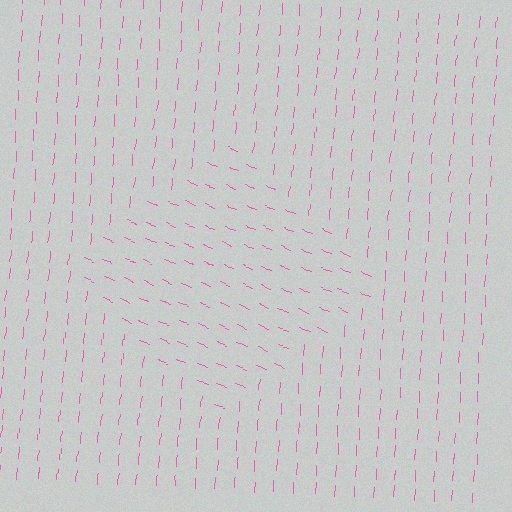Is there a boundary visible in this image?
Yes, there is a texture boundary formed by a change in line orientation.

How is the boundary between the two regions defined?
The boundary is defined purely by a change in line orientation (approximately 73 degrees difference). All lines are the same color and thickness.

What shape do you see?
I see a diamond.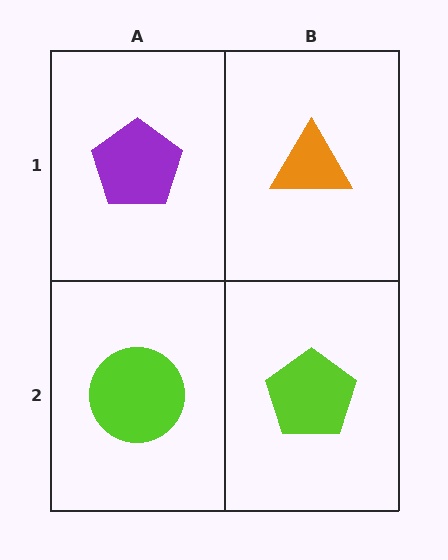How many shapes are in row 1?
2 shapes.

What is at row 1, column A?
A purple pentagon.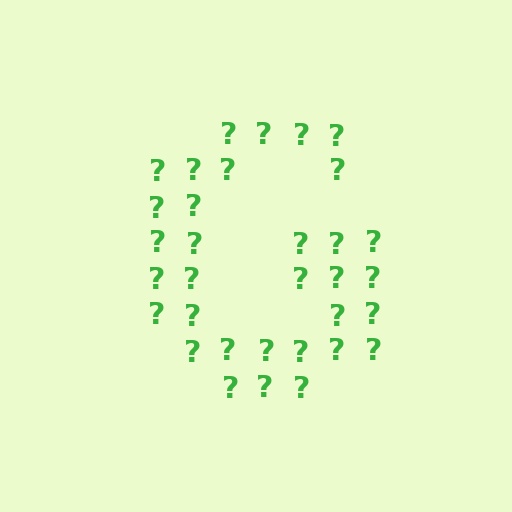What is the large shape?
The large shape is the letter G.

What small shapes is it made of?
It is made of small question marks.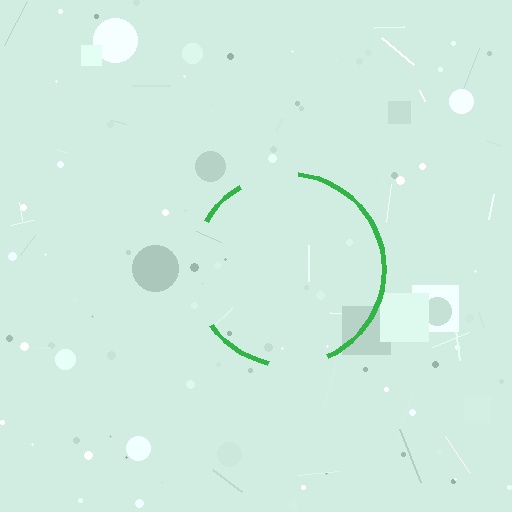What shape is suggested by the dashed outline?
The dashed outline suggests a circle.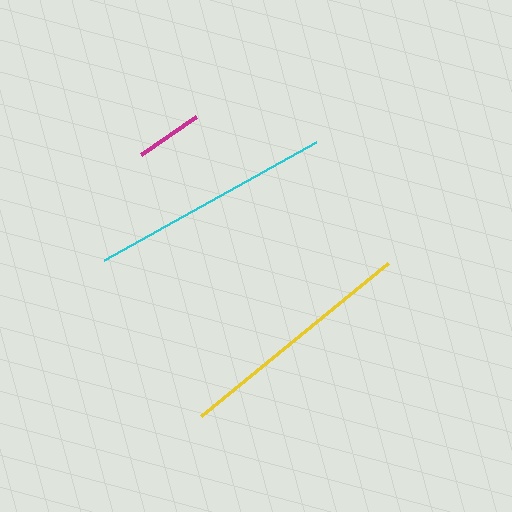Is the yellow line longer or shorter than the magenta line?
The yellow line is longer than the magenta line.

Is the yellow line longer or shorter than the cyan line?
The cyan line is longer than the yellow line.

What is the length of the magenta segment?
The magenta segment is approximately 67 pixels long.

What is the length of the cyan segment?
The cyan segment is approximately 242 pixels long.